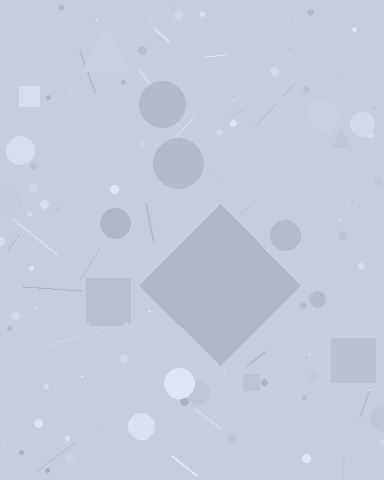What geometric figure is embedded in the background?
A diamond is embedded in the background.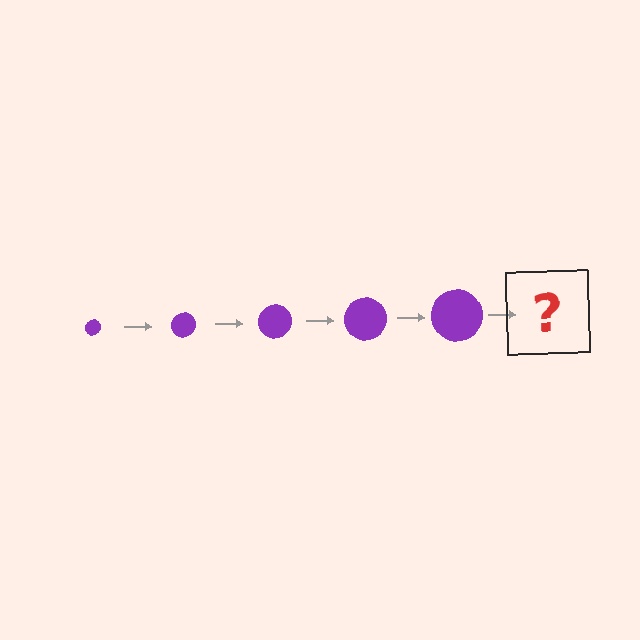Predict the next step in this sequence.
The next step is a purple circle, larger than the previous one.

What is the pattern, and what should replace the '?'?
The pattern is that the circle gets progressively larger each step. The '?' should be a purple circle, larger than the previous one.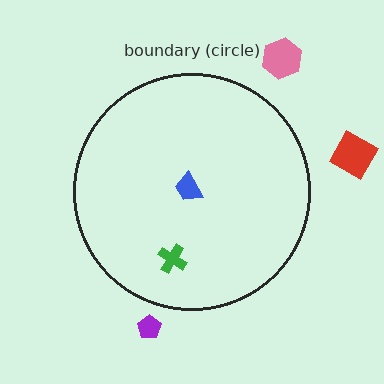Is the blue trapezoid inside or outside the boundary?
Inside.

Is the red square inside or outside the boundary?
Outside.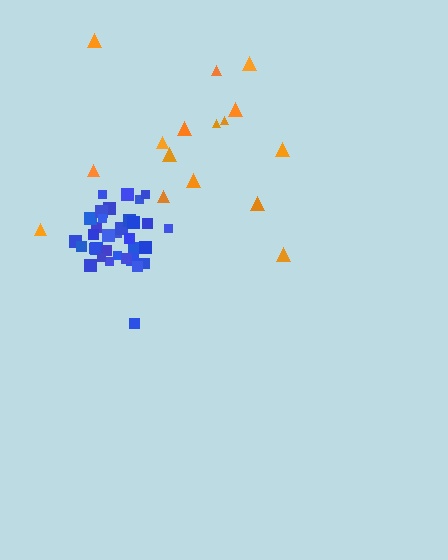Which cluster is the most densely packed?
Blue.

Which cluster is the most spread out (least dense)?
Orange.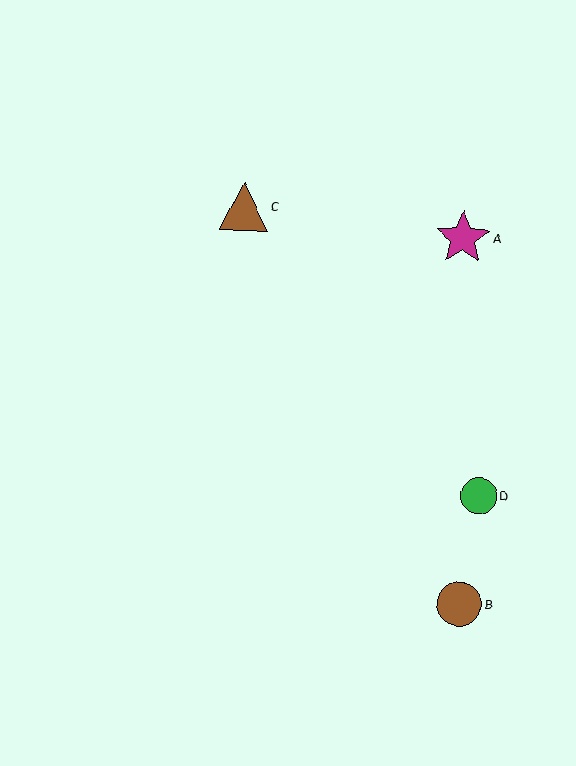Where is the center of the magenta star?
The center of the magenta star is at (463, 238).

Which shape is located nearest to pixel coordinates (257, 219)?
The brown triangle (labeled C) at (244, 206) is nearest to that location.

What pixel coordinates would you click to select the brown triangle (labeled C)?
Click at (244, 206) to select the brown triangle C.